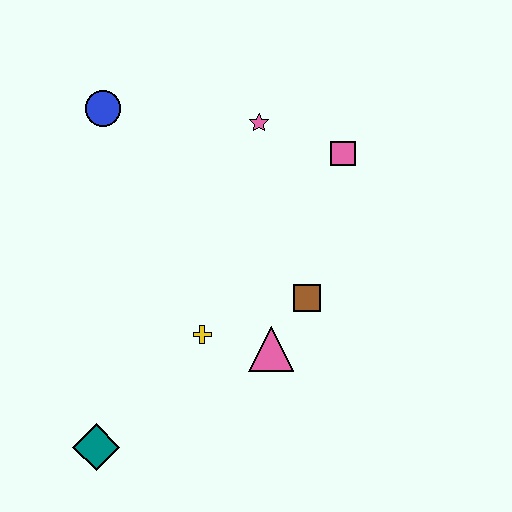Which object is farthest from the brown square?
The blue circle is farthest from the brown square.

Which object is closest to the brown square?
The pink triangle is closest to the brown square.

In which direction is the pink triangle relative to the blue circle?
The pink triangle is below the blue circle.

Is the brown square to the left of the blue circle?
No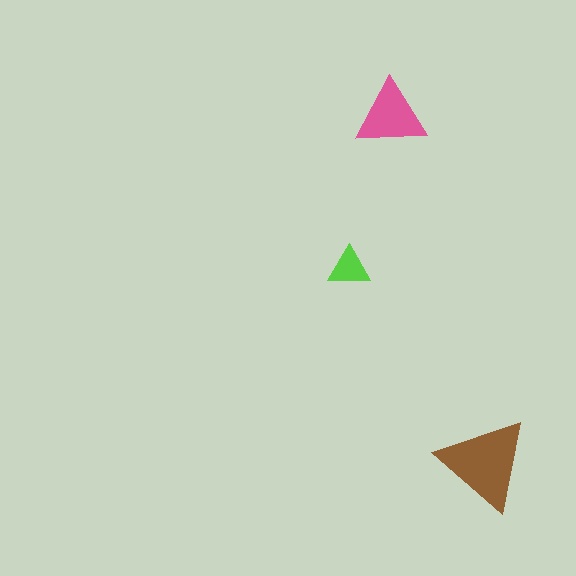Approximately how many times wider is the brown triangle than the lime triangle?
About 2 times wider.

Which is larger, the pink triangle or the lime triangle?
The pink one.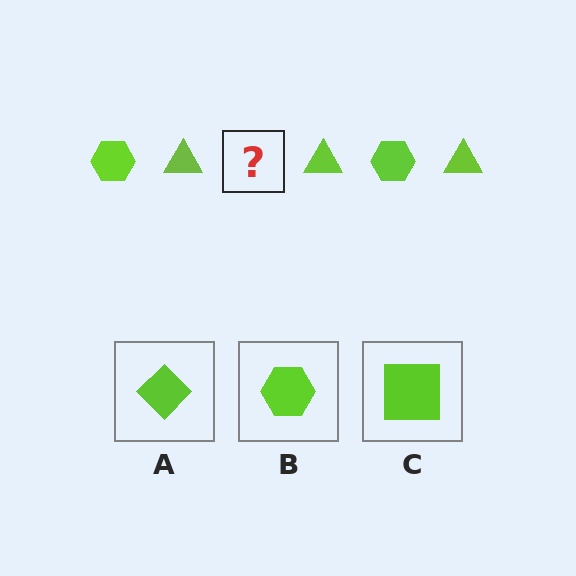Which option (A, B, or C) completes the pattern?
B.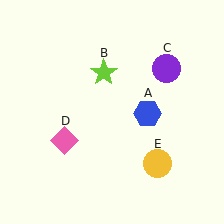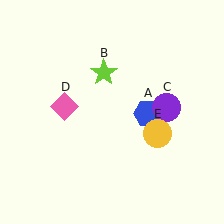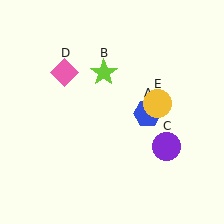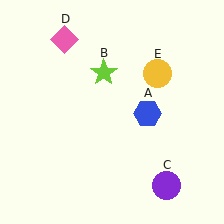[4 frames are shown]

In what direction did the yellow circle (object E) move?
The yellow circle (object E) moved up.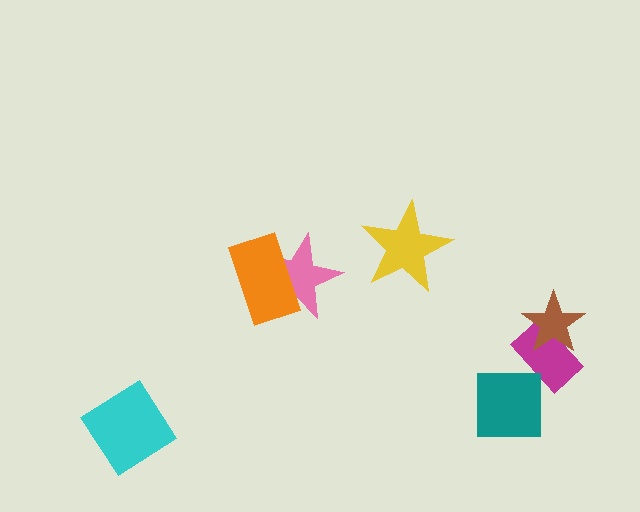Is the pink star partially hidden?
Yes, it is partially covered by another shape.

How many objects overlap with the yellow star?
0 objects overlap with the yellow star.